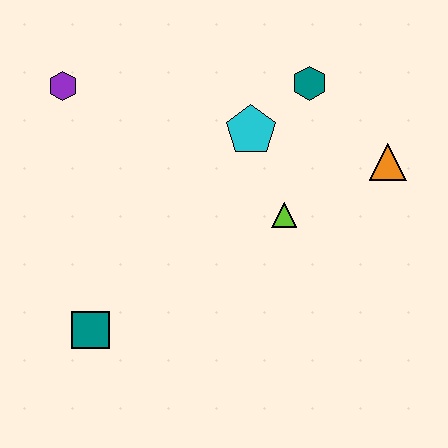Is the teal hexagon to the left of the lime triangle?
No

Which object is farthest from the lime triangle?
The purple hexagon is farthest from the lime triangle.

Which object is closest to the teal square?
The lime triangle is closest to the teal square.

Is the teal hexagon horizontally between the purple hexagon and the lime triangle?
No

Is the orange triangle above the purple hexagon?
No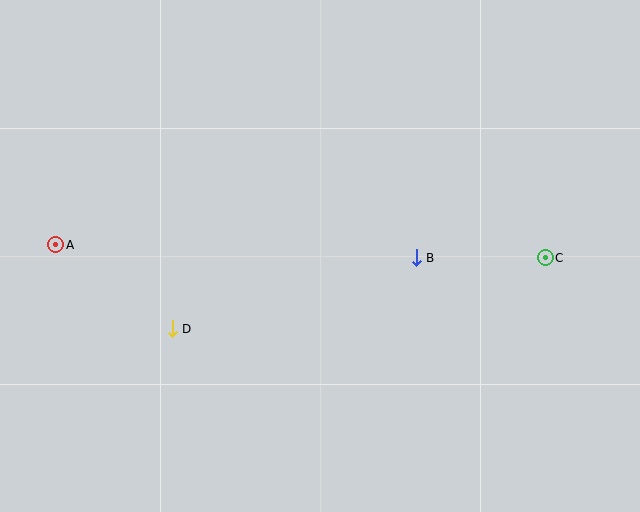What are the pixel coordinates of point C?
Point C is at (545, 258).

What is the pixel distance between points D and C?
The distance between D and C is 380 pixels.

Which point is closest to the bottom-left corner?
Point D is closest to the bottom-left corner.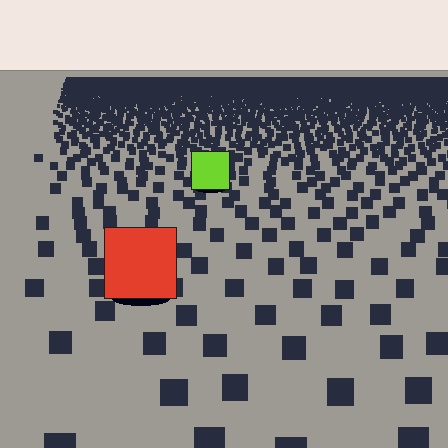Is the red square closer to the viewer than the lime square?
Yes. The red square is closer — you can tell from the texture gradient: the ground texture is coarser near it.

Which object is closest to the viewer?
The red square is closest. The texture marks near it are larger and more spread out.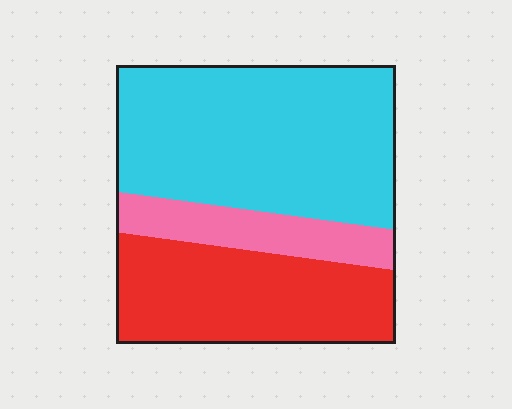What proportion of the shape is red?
Red takes up about one third (1/3) of the shape.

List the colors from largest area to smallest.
From largest to smallest: cyan, red, pink.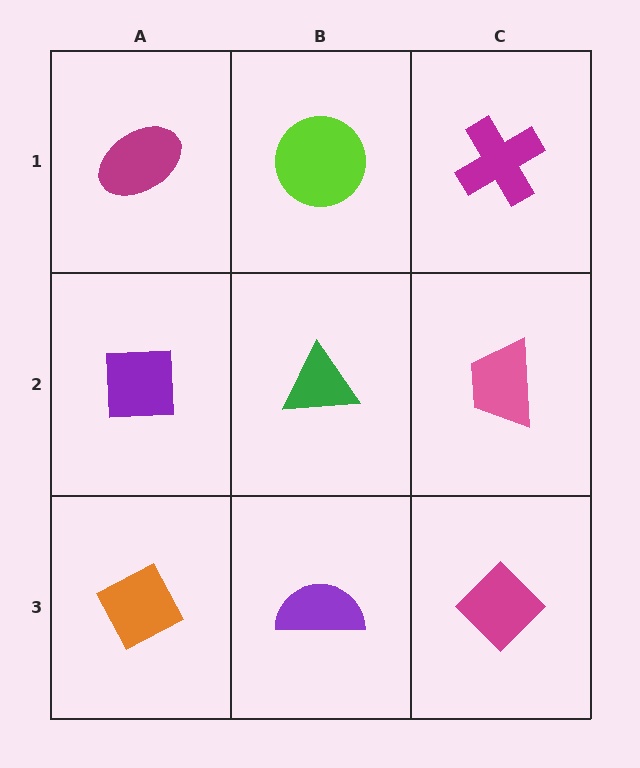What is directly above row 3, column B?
A green triangle.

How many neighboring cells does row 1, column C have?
2.